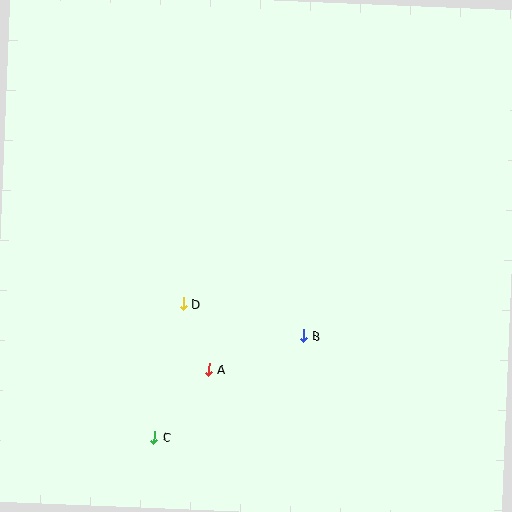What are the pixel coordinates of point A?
Point A is at (209, 370).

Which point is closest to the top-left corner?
Point D is closest to the top-left corner.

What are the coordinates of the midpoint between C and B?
The midpoint between C and B is at (229, 387).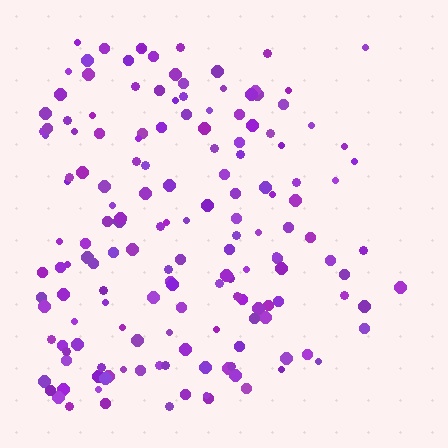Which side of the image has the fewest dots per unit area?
The right.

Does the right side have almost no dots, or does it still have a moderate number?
Still a moderate number, just noticeably fewer than the left.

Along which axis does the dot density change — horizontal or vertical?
Horizontal.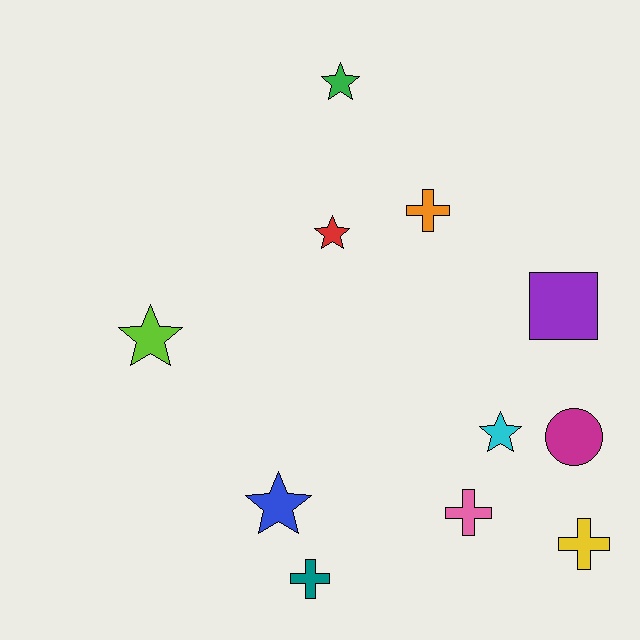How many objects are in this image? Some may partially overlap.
There are 11 objects.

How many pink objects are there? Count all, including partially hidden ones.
There is 1 pink object.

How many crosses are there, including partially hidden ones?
There are 4 crosses.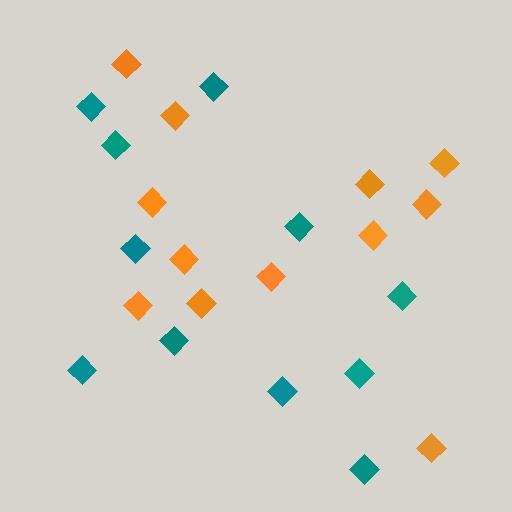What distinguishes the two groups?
There are 2 groups: one group of teal diamonds (11) and one group of orange diamonds (12).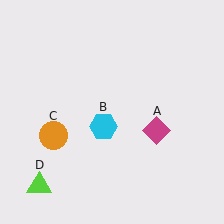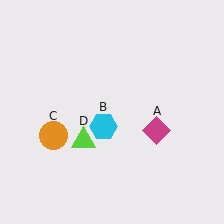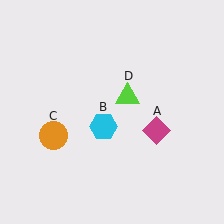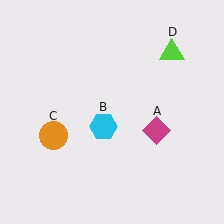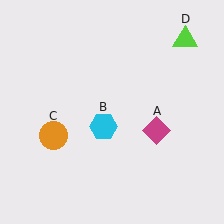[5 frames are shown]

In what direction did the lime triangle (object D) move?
The lime triangle (object D) moved up and to the right.